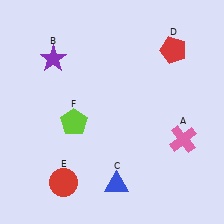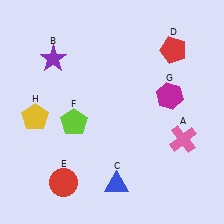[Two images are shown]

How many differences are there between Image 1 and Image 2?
There are 2 differences between the two images.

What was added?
A magenta hexagon (G), a yellow pentagon (H) were added in Image 2.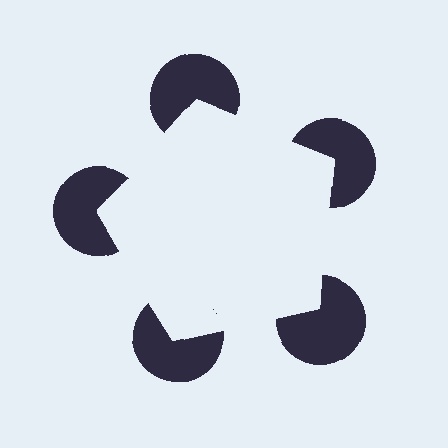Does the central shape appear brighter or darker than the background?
It typically appears slightly brighter than the background, even though no actual brightness change is drawn.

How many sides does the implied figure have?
5 sides.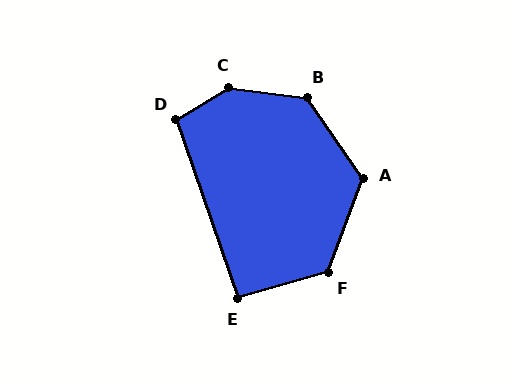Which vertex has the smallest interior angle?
E, at approximately 93 degrees.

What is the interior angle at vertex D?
Approximately 102 degrees (obtuse).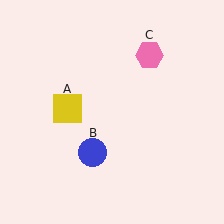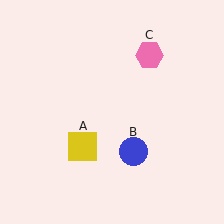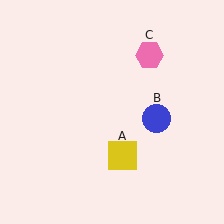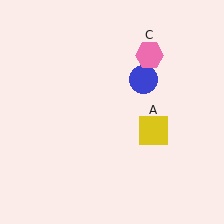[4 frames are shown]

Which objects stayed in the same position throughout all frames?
Pink hexagon (object C) remained stationary.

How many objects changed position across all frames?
2 objects changed position: yellow square (object A), blue circle (object B).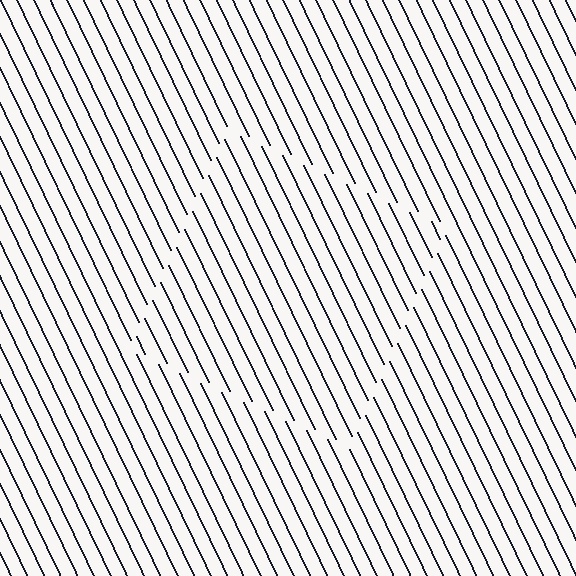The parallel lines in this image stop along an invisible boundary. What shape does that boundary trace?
An illusory square. The interior of the shape contains the same grating, shifted by half a period — the contour is defined by the phase discontinuity where line-ends from the inner and outer gratings abut.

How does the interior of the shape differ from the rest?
The interior of the shape contains the same grating, shifted by half a period — the contour is defined by the phase discontinuity where line-ends from the inner and outer gratings abut.